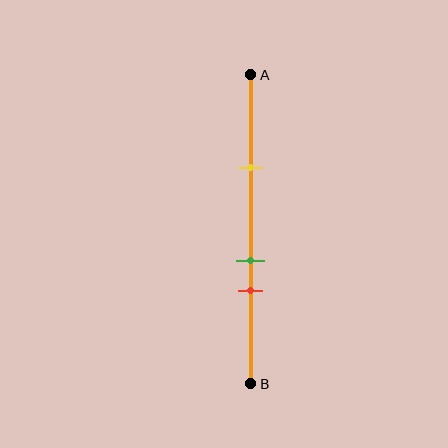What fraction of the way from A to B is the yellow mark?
The yellow mark is approximately 30% (0.3) of the way from A to B.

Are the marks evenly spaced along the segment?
No, the marks are not evenly spaced.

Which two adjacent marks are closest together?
The green and red marks are the closest adjacent pair.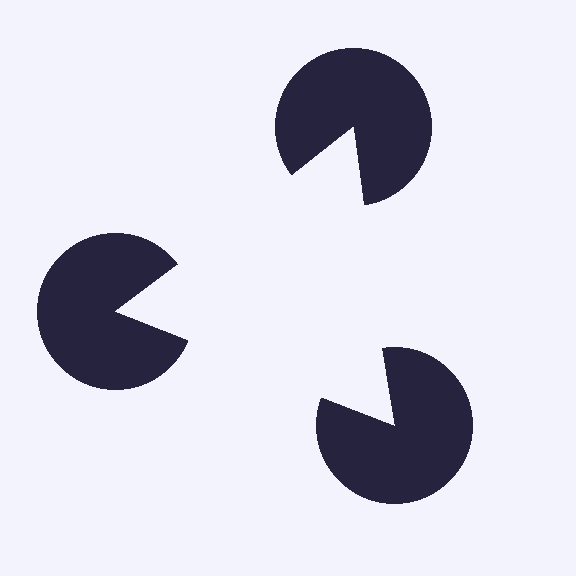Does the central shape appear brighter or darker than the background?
It typically appears slightly brighter than the background, even though no actual brightness change is drawn.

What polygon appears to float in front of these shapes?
An illusory triangle — its edges are inferred from the aligned wedge cuts in the pac-man discs, not physically drawn.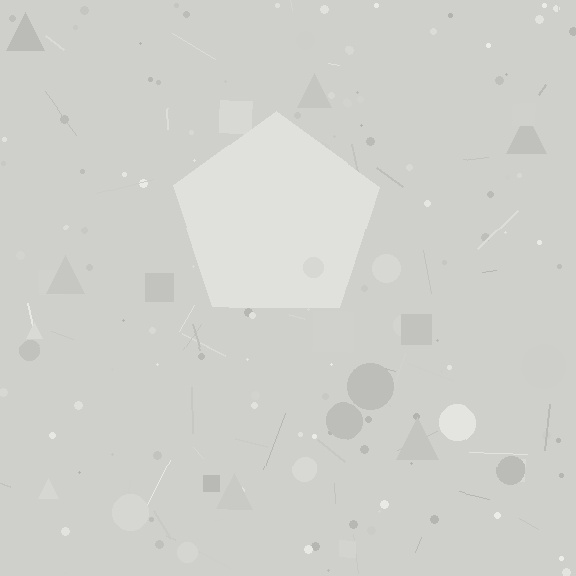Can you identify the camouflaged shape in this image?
The camouflaged shape is a pentagon.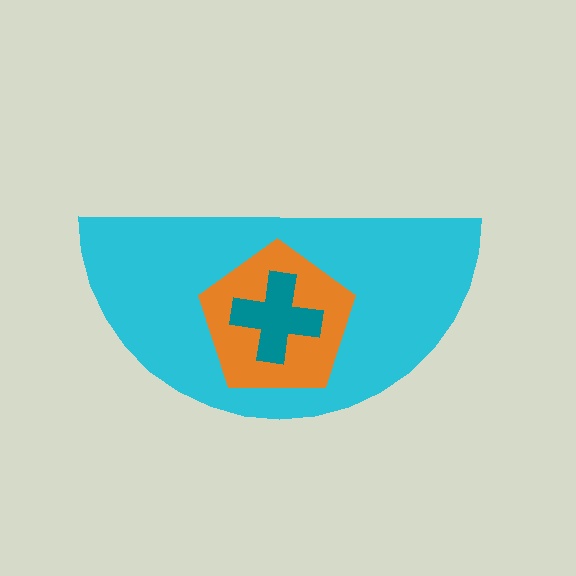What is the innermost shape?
The teal cross.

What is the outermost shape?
The cyan semicircle.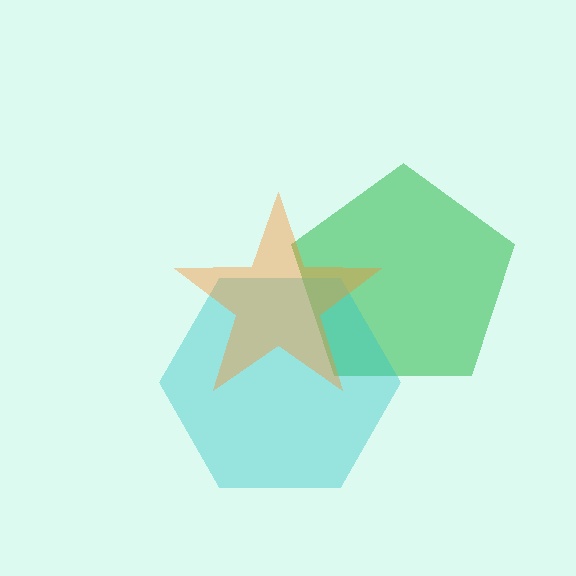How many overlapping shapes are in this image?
There are 3 overlapping shapes in the image.